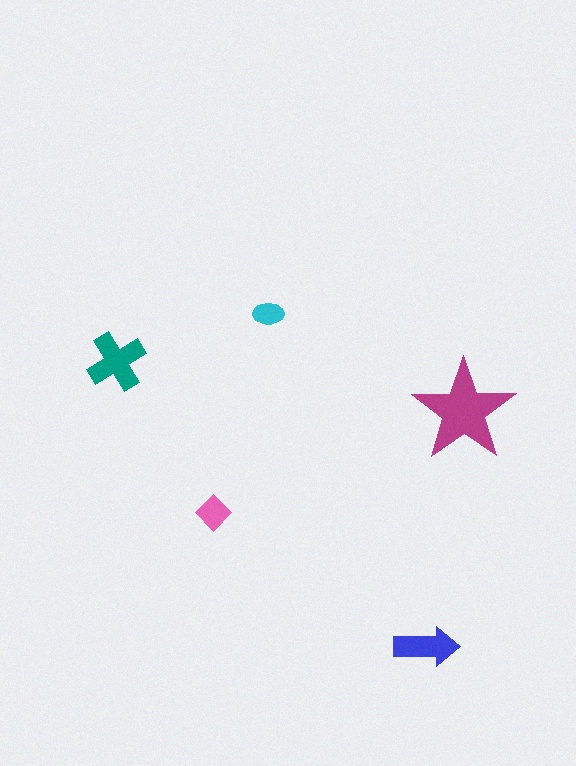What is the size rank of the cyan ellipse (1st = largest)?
5th.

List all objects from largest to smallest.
The magenta star, the teal cross, the blue arrow, the pink diamond, the cyan ellipse.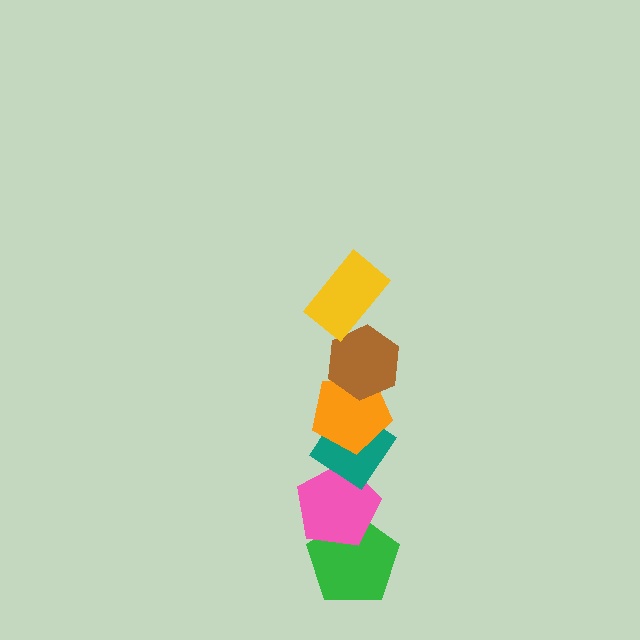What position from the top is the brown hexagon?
The brown hexagon is 2nd from the top.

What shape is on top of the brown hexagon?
The yellow rectangle is on top of the brown hexagon.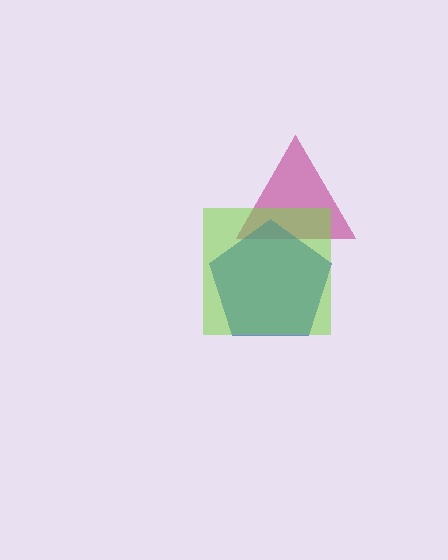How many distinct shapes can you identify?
There are 3 distinct shapes: a magenta triangle, a blue pentagon, a lime square.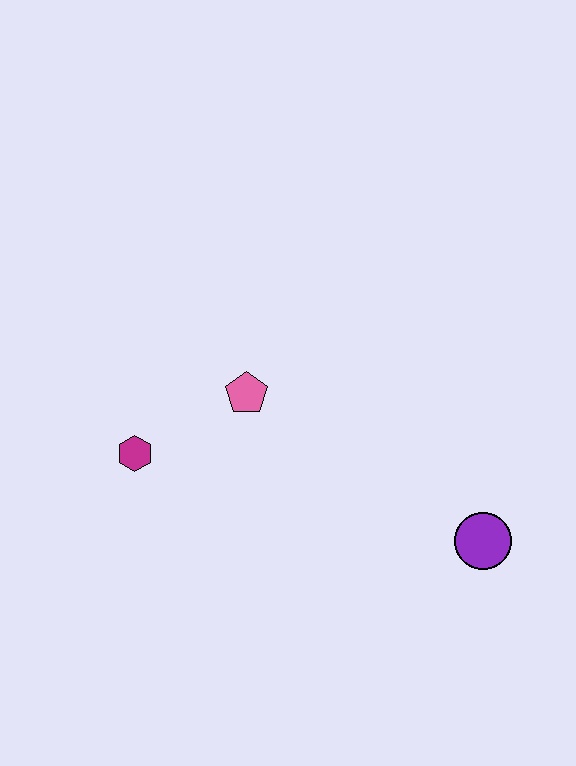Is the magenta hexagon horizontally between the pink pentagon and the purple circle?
No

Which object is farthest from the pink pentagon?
The purple circle is farthest from the pink pentagon.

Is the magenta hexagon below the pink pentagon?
Yes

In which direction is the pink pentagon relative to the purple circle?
The pink pentagon is to the left of the purple circle.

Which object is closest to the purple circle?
The pink pentagon is closest to the purple circle.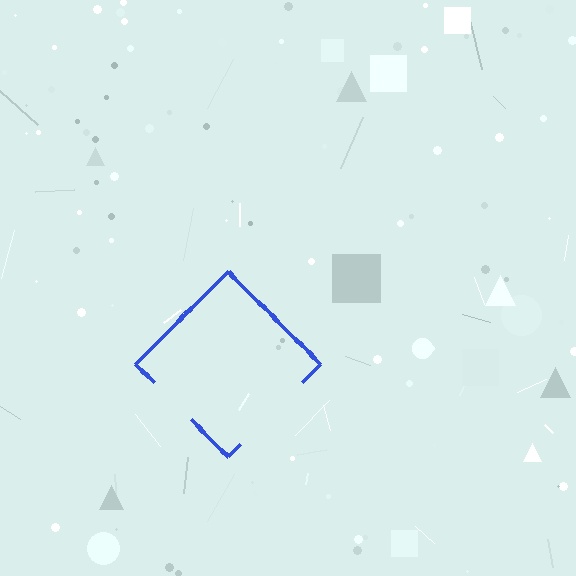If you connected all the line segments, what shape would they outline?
They would outline a diamond.